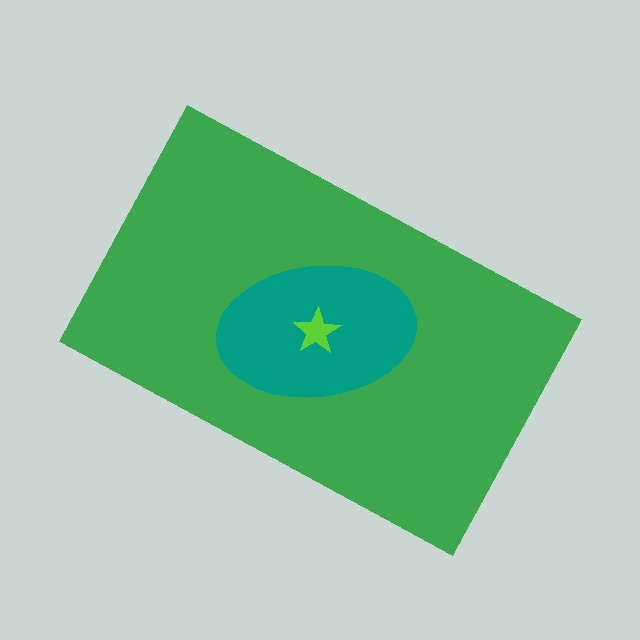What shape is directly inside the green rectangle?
The teal ellipse.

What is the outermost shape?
The green rectangle.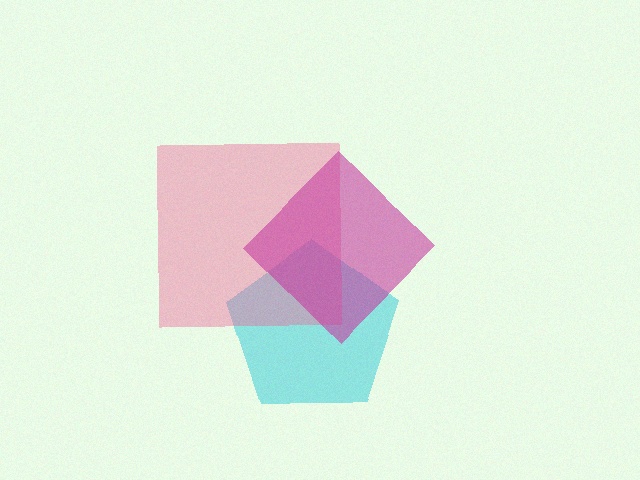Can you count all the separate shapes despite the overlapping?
Yes, there are 3 separate shapes.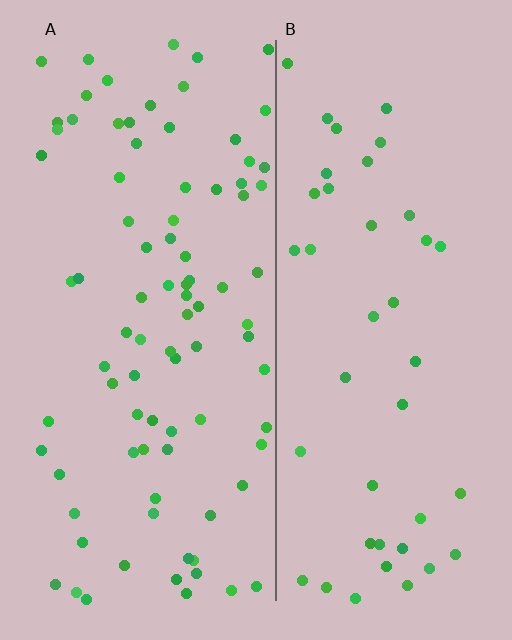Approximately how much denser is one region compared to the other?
Approximately 2.0× — region A over region B.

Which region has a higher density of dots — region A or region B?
A (the left).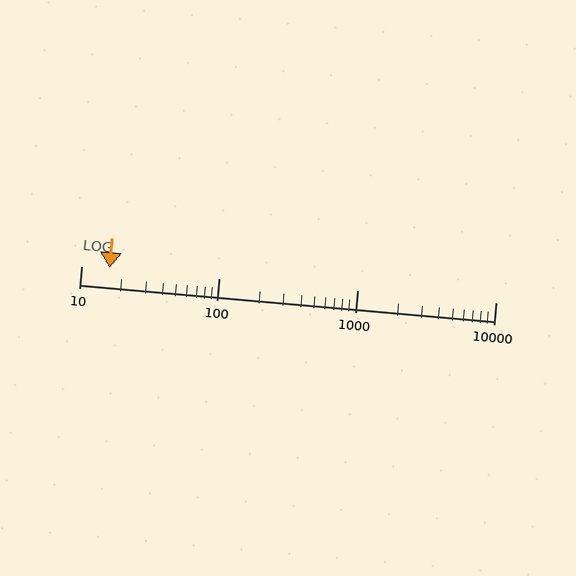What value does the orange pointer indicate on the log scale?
The pointer indicates approximately 16.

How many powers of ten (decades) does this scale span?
The scale spans 3 decades, from 10 to 10000.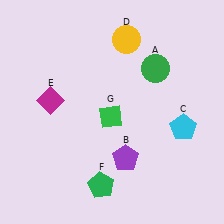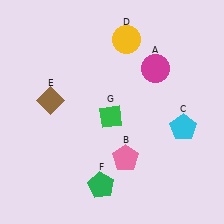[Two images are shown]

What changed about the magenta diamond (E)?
In Image 1, E is magenta. In Image 2, it changed to brown.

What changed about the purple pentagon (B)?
In Image 1, B is purple. In Image 2, it changed to pink.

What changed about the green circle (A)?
In Image 1, A is green. In Image 2, it changed to magenta.